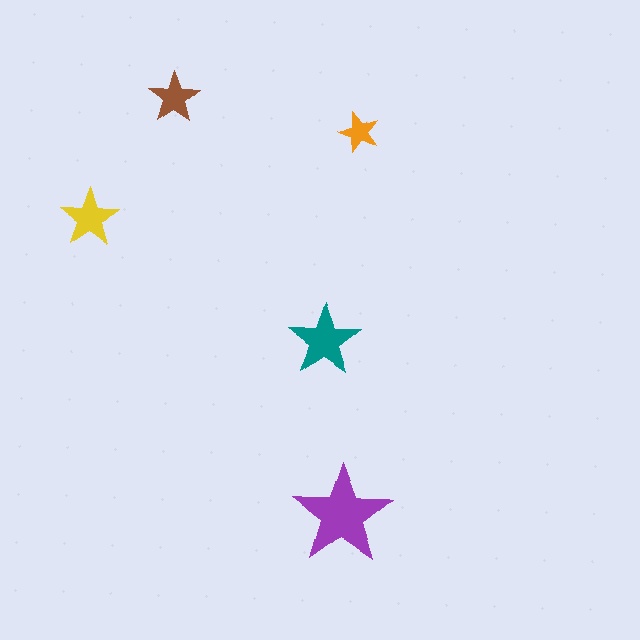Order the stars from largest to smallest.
the purple one, the teal one, the yellow one, the brown one, the orange one.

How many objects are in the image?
There are 5 objects in the image.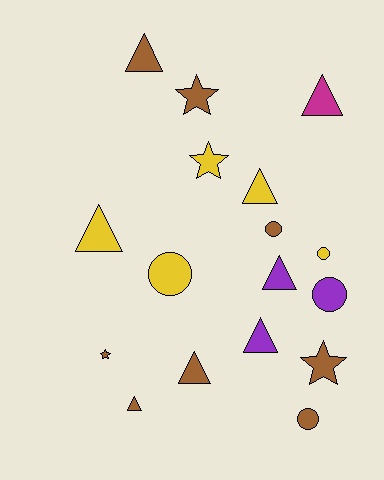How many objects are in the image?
There are 17 objects.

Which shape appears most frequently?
Triangle, with 8 objects.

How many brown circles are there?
There are 2 brown circles.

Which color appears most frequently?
Brown, with 8 objects.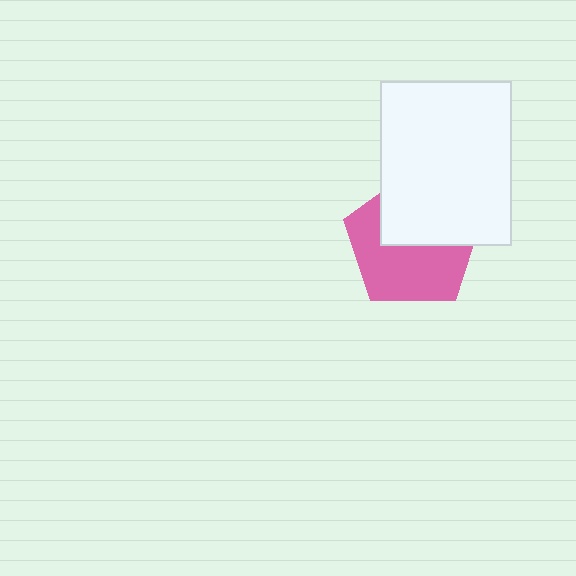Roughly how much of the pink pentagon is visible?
About half of it is visible (roughly 56%).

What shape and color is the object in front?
The object in front is a white rectangle.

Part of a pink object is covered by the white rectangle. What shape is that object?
It is a pentagon.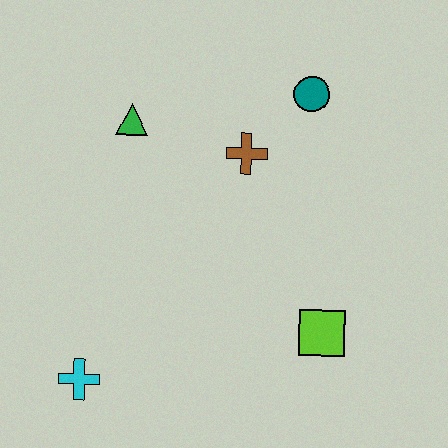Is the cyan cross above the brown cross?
No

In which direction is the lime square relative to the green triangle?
The lime square is below the green triangle.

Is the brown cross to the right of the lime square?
No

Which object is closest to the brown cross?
The teal circle is closest to the brown cross.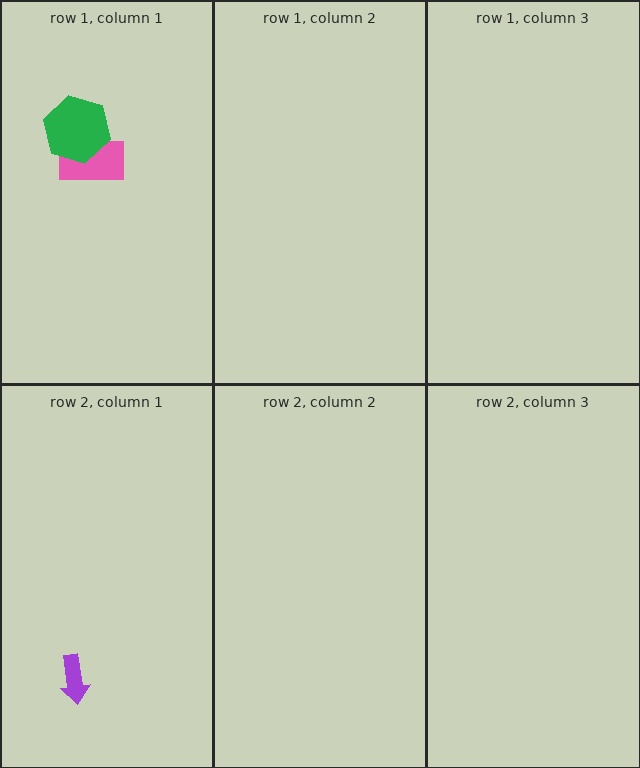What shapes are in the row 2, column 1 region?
The purple arrow.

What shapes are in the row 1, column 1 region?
The pink rectangle, the green hexagon.